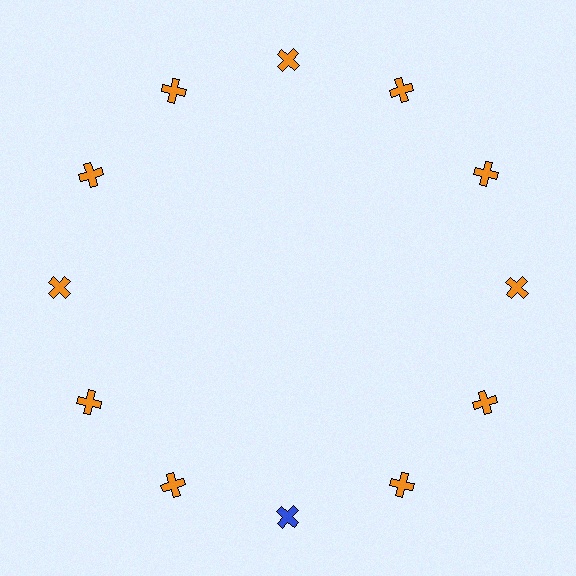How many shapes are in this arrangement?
There are 12 shapes arranged in a ring pattern.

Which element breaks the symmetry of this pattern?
The blue cross at roughly the 6 o'clock position breaks the symmetry. All other shapes are orange crosses.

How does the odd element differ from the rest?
It has a different color: blue instead of orange.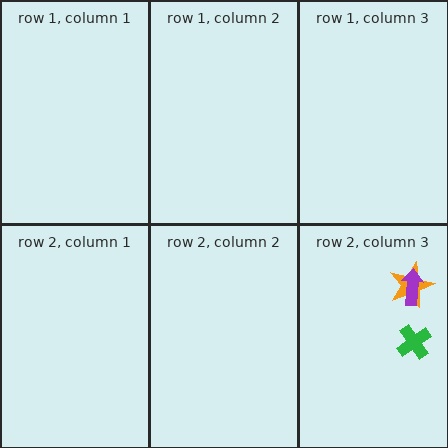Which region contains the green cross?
The row 2, column 3 region.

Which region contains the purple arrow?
The row 2, column 3 region.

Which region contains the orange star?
The row 2, column 3 region.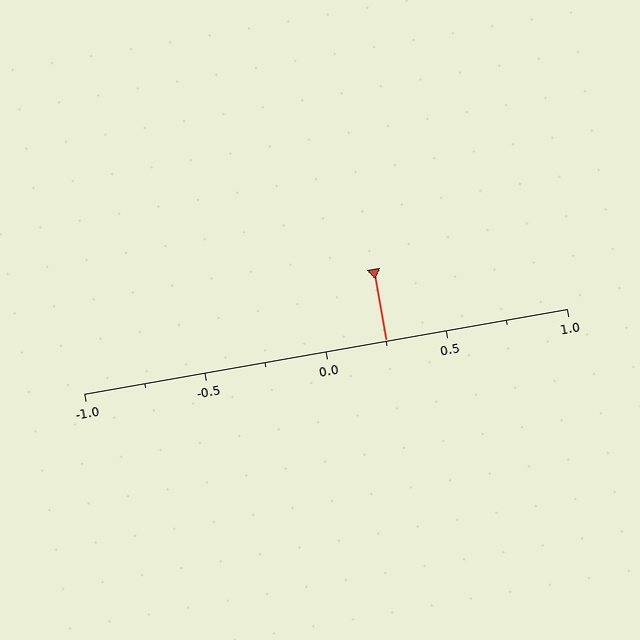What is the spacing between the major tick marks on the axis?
The major ticks are spaced 0.5 apart.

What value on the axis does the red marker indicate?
The marker indicates approximately 0.25.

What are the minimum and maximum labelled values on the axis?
The axis runs from -1.0 to 1.0.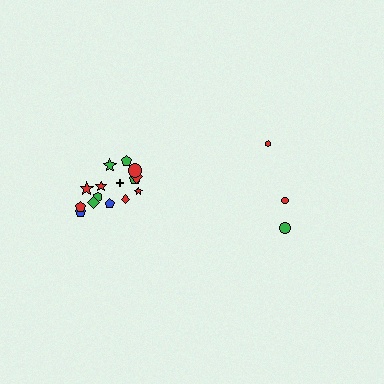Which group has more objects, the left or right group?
The left group.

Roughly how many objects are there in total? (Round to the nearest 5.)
Roughly 20 objects in total.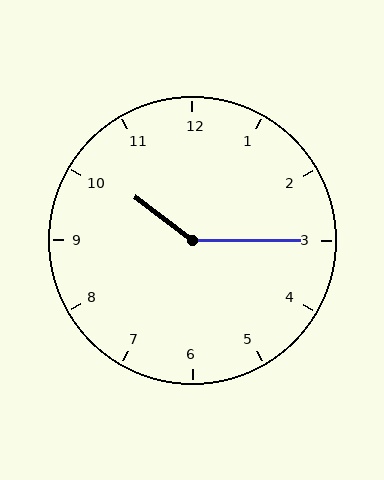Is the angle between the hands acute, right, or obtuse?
It is obtuse.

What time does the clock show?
10:15.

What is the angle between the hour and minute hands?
Approximately 142 degrees.